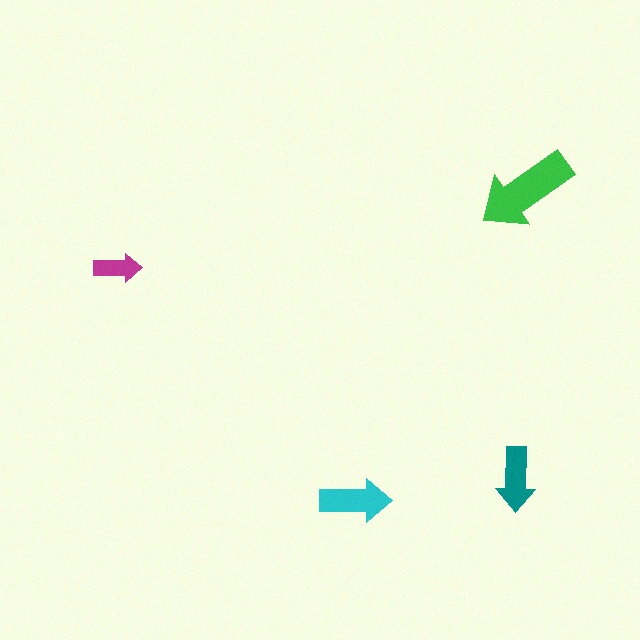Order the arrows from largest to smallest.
the green one, the cyan one, the teal one, the magenta one.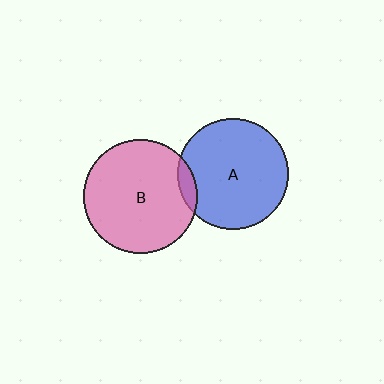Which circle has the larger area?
Circle B (pink).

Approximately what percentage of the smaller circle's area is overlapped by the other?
Approximately 10%.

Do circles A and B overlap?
Yes.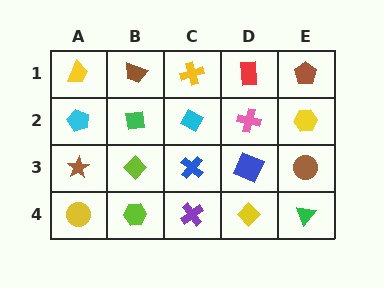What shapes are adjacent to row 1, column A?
A cyan pentagon (row 2, column A), a brown trapezoid (row 1, column B).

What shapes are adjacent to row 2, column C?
A yellow cross (row 1, column C), a blue cross (row 3, column C), a green square (row 2, column B), a pink cross (row 2, column D).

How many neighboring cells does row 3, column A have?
3.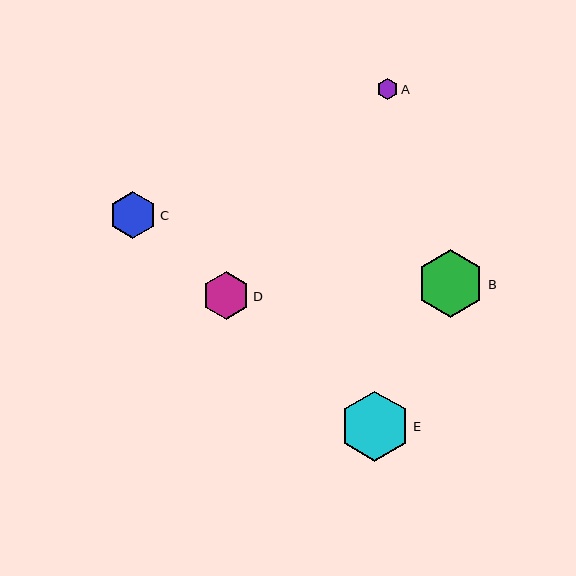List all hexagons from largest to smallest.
From largest to smallest: E, B, D, C, A.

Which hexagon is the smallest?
Hexagon A is the smallest with a size of approximately 21 pixels.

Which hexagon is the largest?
Hexagon E is the largest with a size of approximately 70 pixels.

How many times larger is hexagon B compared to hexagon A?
Hexagon B is approximately 3.2 times the size of hexagon A.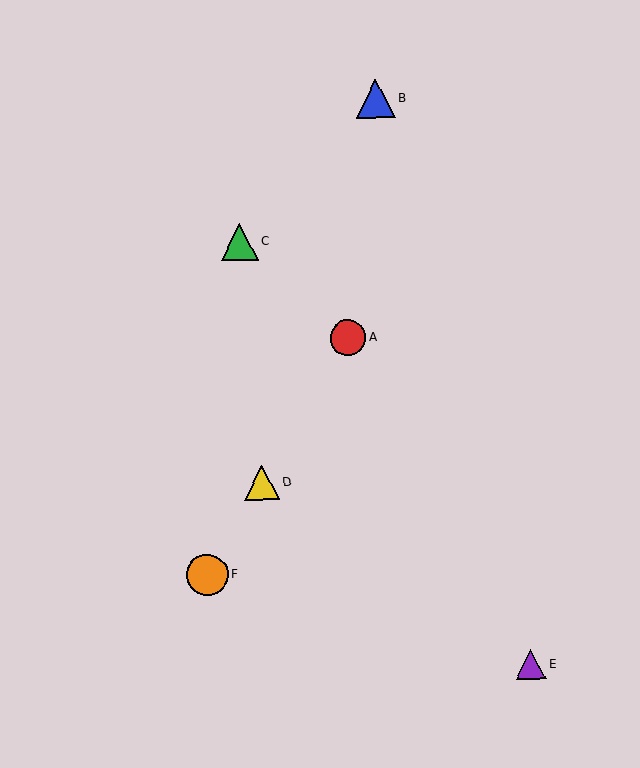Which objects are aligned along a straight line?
Objects A, D, F are aligned along a straight line.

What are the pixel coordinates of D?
Object D is at (262, 482).